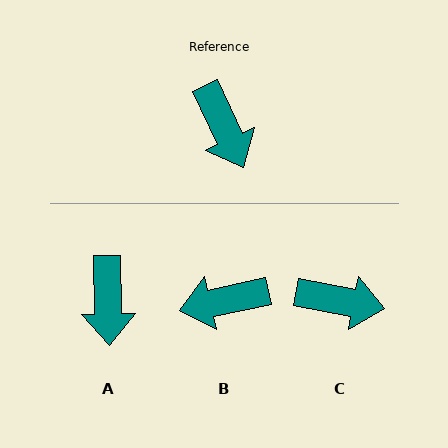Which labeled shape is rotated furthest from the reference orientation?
B, about 103 degrees away.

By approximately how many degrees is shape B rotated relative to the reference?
Approximately 103 degrees clockwise.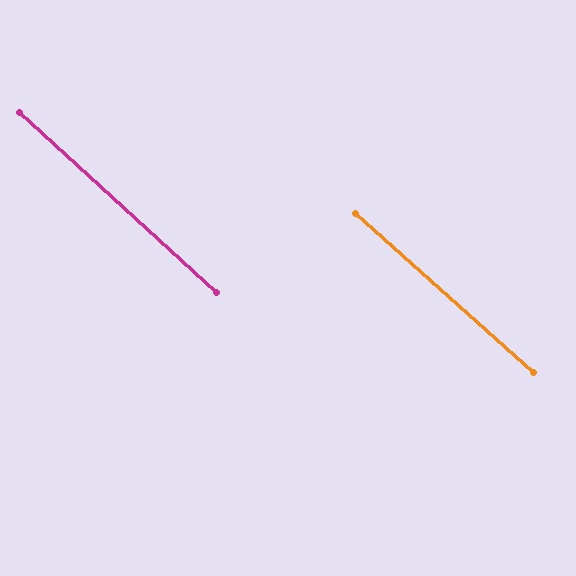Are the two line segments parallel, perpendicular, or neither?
Parallel — their directions differ by only 1.0°.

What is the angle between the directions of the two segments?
Approximately 1 degree.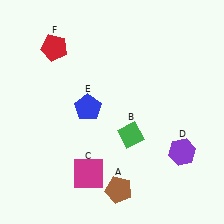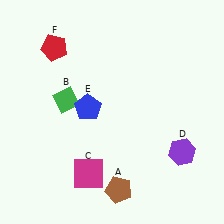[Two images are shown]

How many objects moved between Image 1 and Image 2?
1 object moved between the two images.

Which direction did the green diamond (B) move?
The green diamond (B) moved left.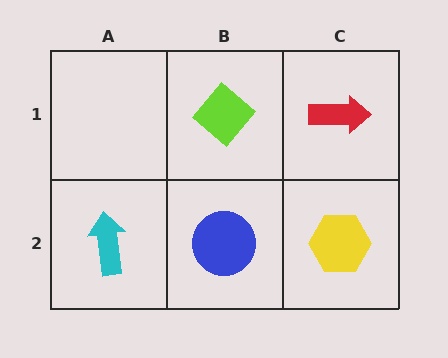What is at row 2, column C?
A yellow hexagon.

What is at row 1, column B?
A lime diamond.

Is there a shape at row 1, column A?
No, that cell is empty.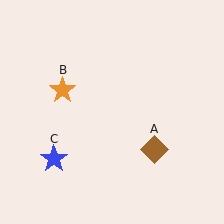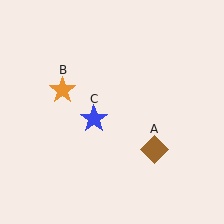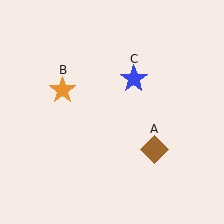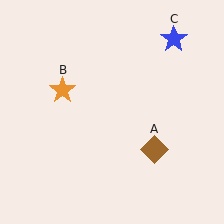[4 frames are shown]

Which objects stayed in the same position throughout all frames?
Brown diamond (object A) and orange star (object B) remained stationary.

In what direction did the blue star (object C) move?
The blue star (object C) moved up and to the right.